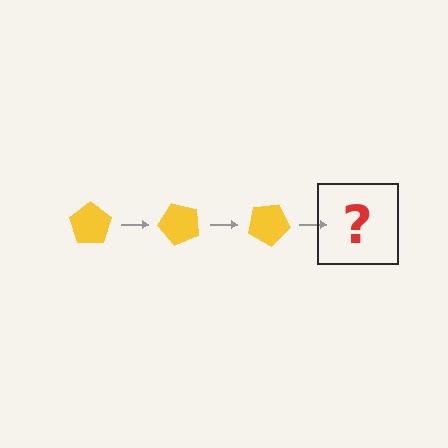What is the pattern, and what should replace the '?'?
The pattern is that the pentagon rotates 50 degrees each step. The '?' should be a yellow pentagon rotated 150 degrees.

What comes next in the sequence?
The next element should be a yellow pentagon rotated 150 degrees.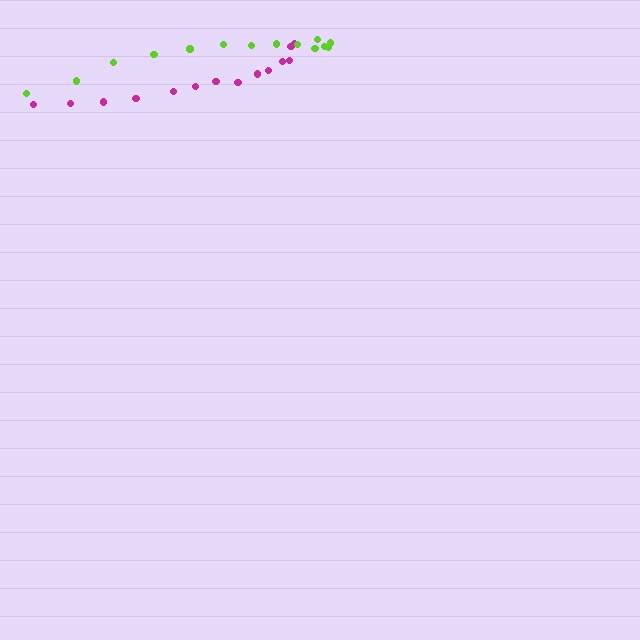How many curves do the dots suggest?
There are 2 distinct paths.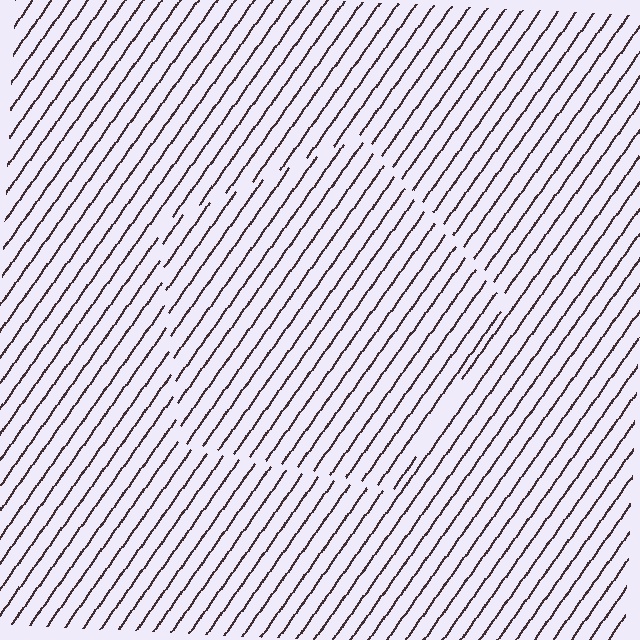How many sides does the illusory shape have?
5 sides — the line-ends trace a pentagon.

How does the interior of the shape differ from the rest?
The interior of the shape contains the same grating, shifted by half a period — the contour is defined by the phase discontinuity where line-ends from the inner and outer gratings abut.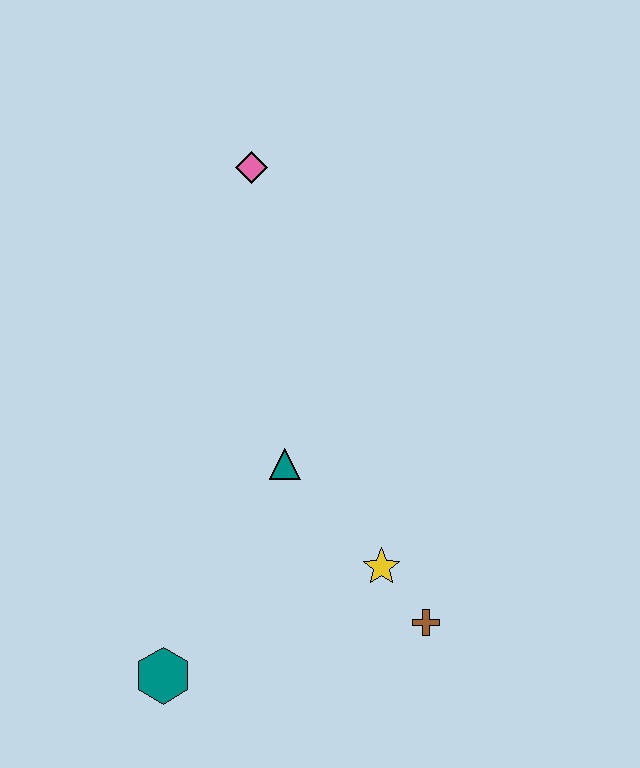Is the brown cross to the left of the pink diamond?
No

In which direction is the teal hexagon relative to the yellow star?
The teal hexagon is to the left of the yellow star.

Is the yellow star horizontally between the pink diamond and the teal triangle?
No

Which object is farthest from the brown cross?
The pink diamond is farthest from the brown cross.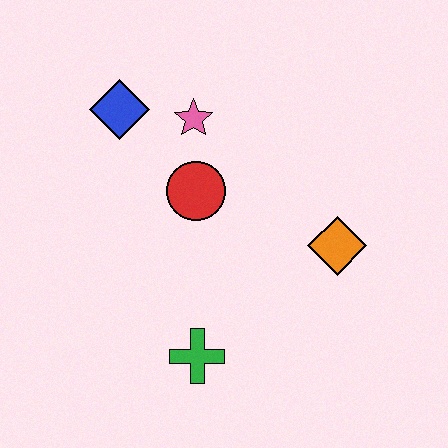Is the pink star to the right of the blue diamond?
Yes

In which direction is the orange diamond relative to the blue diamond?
The orange diamond is to the right of the blue diamond.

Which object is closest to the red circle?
The pink star is closest to the red circle.